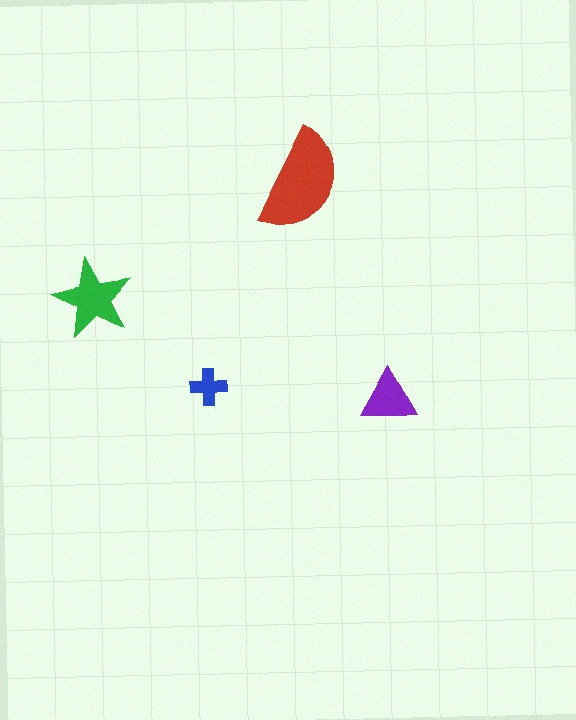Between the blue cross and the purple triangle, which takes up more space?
The purple triangle.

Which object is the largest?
The red semicircle.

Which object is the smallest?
The blue cross.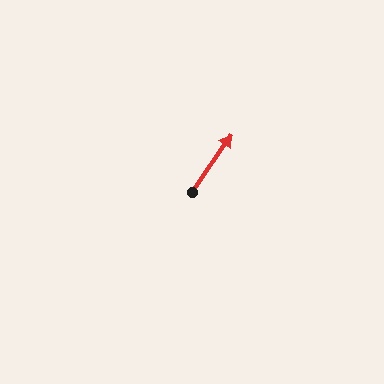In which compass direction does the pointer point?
Northeast.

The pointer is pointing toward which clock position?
Roughly 1 o'clock.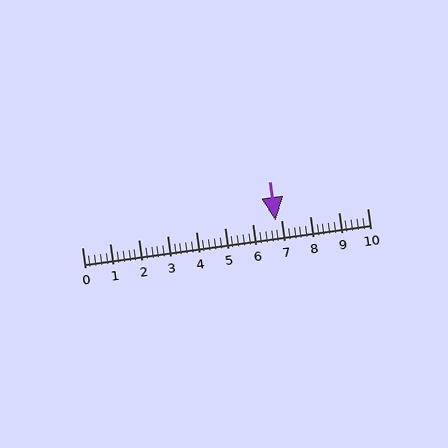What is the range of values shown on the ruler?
The ruler shows values from 0 to 10.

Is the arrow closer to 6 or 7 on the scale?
The arrow is closer to 7.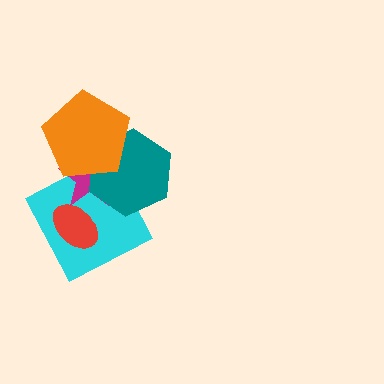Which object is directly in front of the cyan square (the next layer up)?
The red ellipse is directly in front of the cyan square.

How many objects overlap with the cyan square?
4 objects overlap with the cyan square.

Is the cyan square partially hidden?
Yes, it is partially covered by another shape.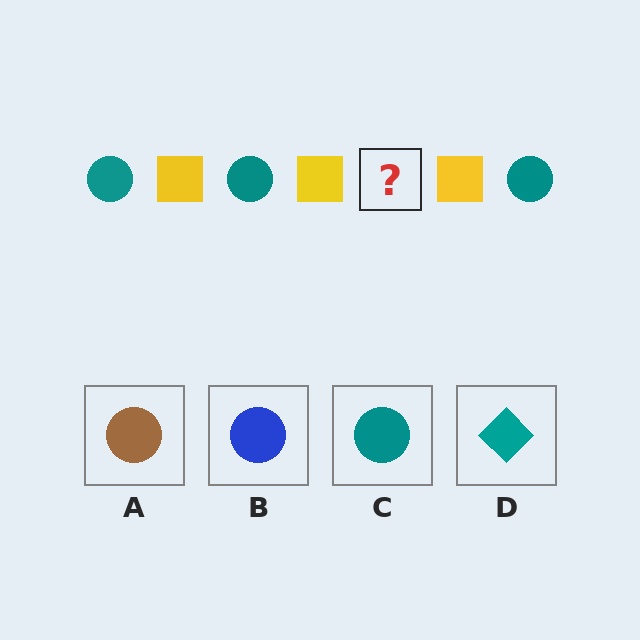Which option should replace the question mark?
Option C.